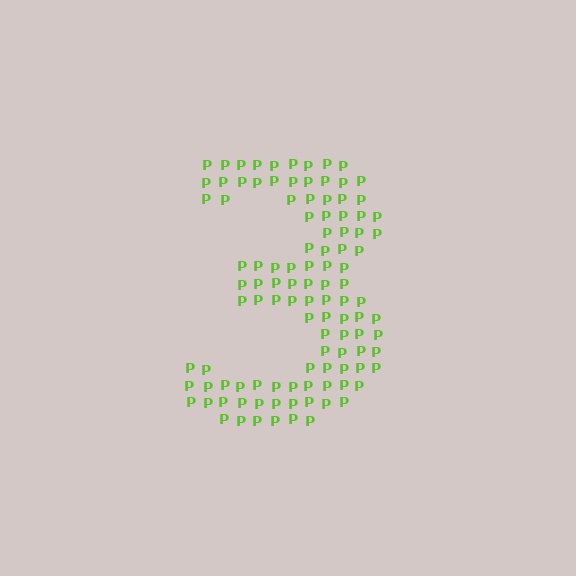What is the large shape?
The large shape is the digit 3.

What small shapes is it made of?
It is made of small letter P's.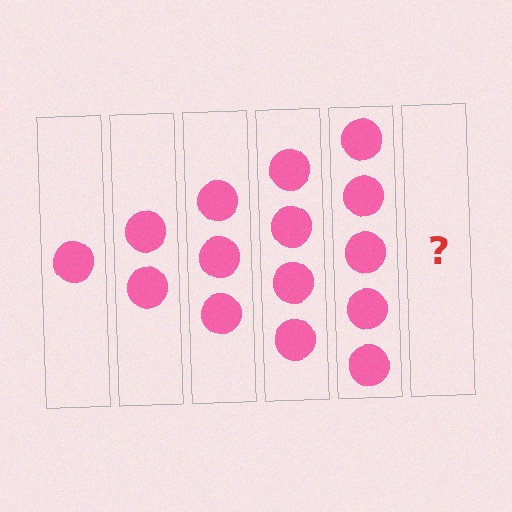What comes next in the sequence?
The next element should be 6 circles.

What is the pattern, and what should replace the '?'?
The pattern is that each step adds one more circle. The '?' should be 6 circles.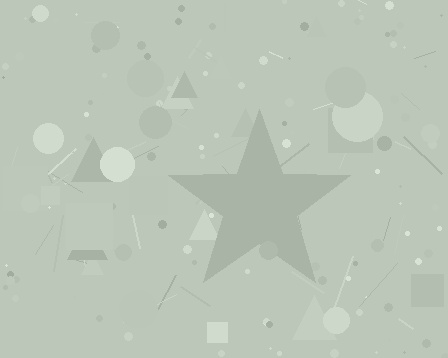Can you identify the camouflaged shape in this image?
The camouflaged shape is a star.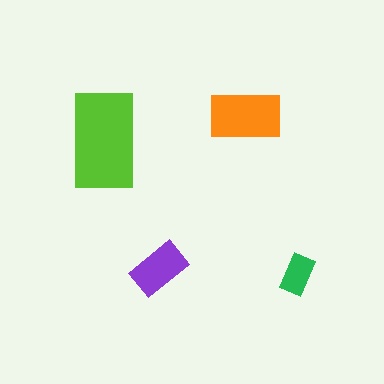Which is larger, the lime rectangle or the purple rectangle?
The lime one.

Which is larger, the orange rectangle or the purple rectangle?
The orange one.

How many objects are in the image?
There are 4 objects in the image.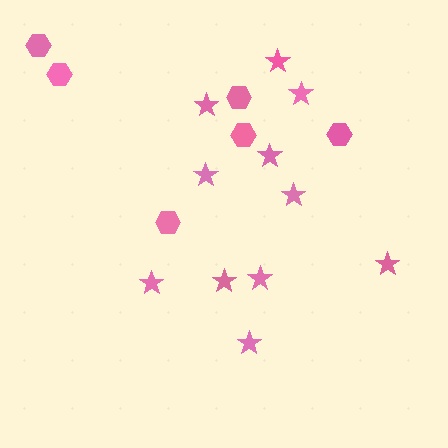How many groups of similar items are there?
There are 2 groups: one group of stars (11) and one group of hexagons (6).